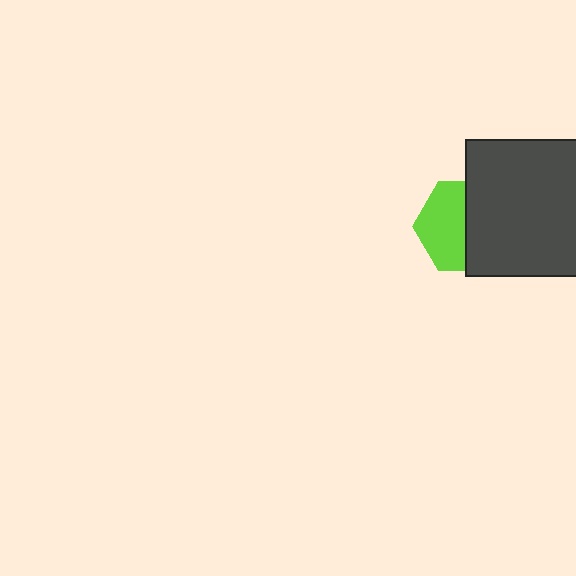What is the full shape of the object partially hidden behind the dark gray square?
The partially hidden object is a lime hexagon.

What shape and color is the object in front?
The object in front is a dark gray square.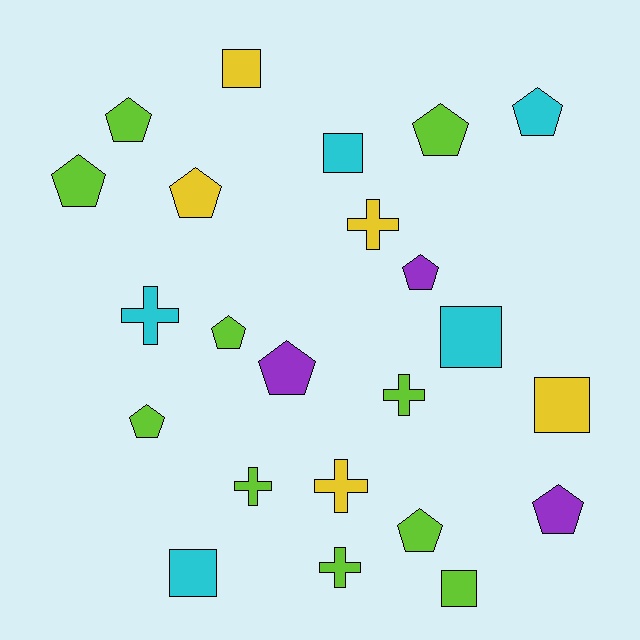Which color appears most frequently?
Lime, with 10 objects.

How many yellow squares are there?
There are 2 yellow squares.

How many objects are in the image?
There are 23 objects.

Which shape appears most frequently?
Pentagon, with 11 objects.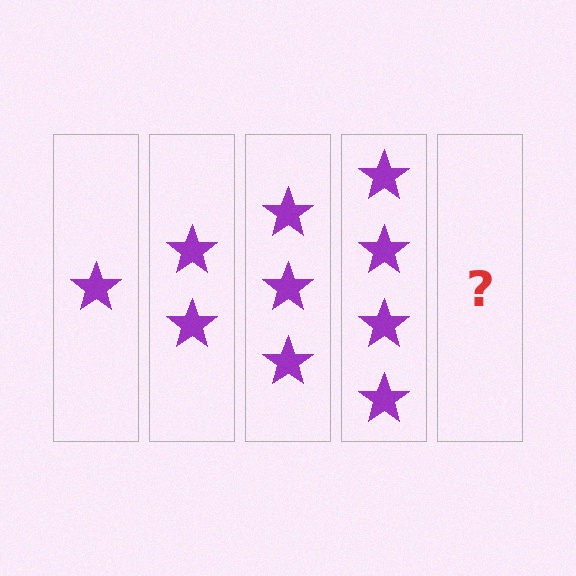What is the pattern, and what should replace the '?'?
The pattern is that each step adds one more star. The '?' should be 5 stars.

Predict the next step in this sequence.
The next step is 5 stars.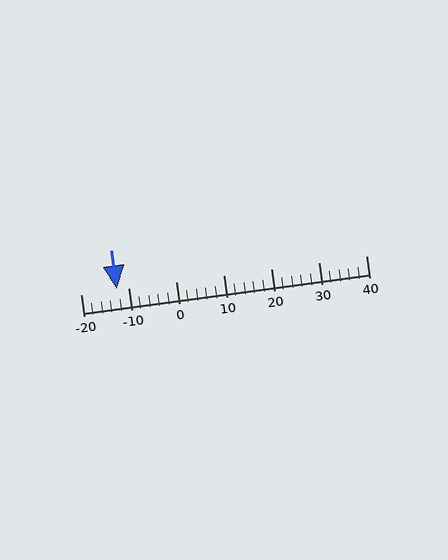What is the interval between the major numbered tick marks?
The major tick marks are spaced 10 units apart.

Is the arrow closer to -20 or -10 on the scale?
The arrow is closer to -10.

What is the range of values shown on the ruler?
The ruler shows values from -20 to 40.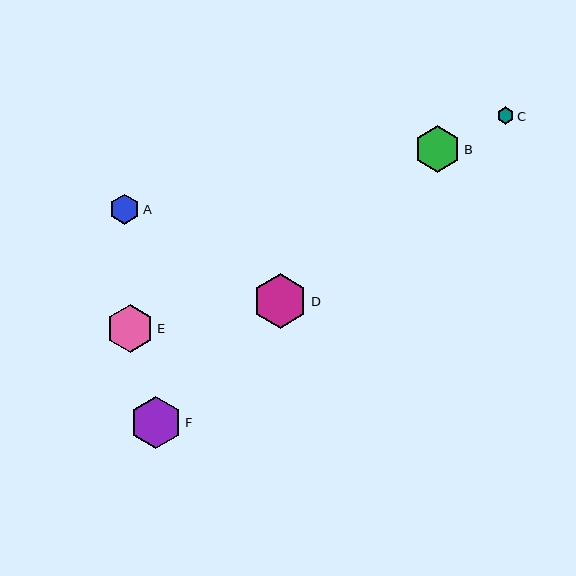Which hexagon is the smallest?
Hexagon C is the smallest with a size of approximately 17 pixels.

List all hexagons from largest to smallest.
From largest to smallest: D, F, E, B, A, C.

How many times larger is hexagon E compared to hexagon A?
Hexagon E is approximately 1.6 times the size of hexagon A.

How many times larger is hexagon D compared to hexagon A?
Hexagon D is approximately 1.8 times the size of hexagon A.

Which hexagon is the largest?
Hexagon D is the largest with a size of approximately 55 pixels.